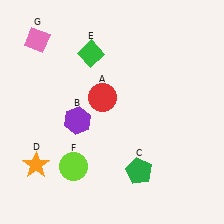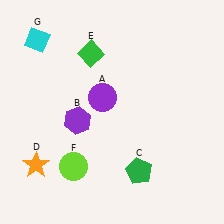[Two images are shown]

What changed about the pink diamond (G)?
In Image 1, G is pink. In Image 2, it changed to cyan.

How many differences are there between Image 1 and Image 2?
There are 2 differences between the two images.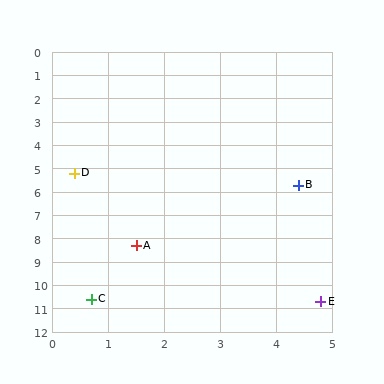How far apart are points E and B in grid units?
Points E and B are about 5.0 grid units apart.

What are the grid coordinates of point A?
Point A is at approximately (1.5, 8.3).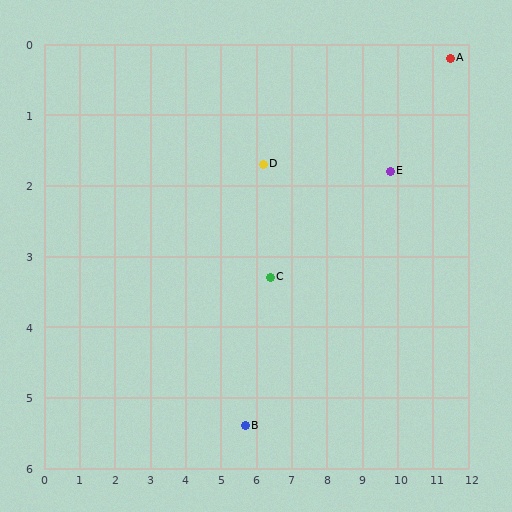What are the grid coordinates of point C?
Point C is at approximately (6.4, 3.3).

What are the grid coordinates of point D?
Point D is at approximately (6.2, 1.7).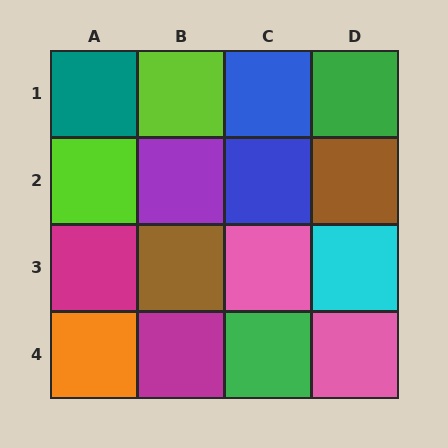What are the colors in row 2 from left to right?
Lime, purple, blue, brown.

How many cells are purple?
1 cell is purple.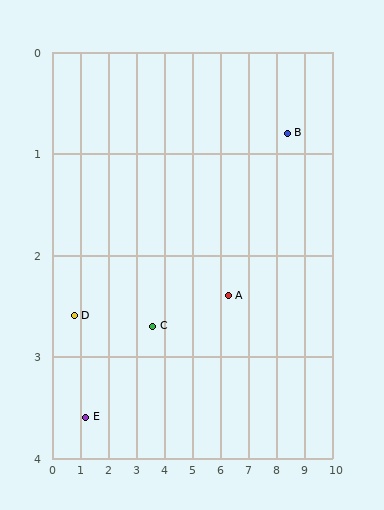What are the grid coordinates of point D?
Point D is at approximately (0.8, 2.6).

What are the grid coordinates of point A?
Point A is at approximately (6.3, 2.4).